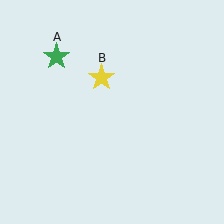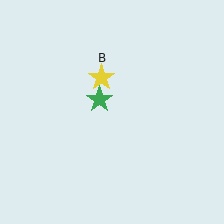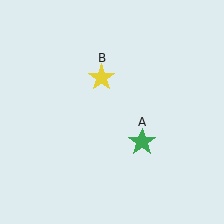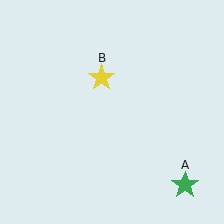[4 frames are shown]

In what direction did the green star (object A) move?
The green star (object A) moved down and to the right.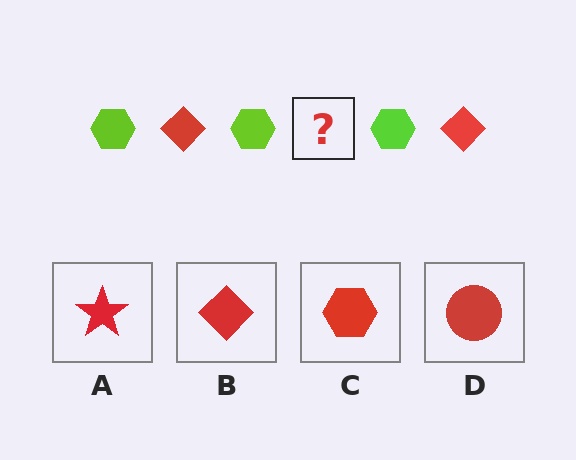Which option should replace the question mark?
Option B.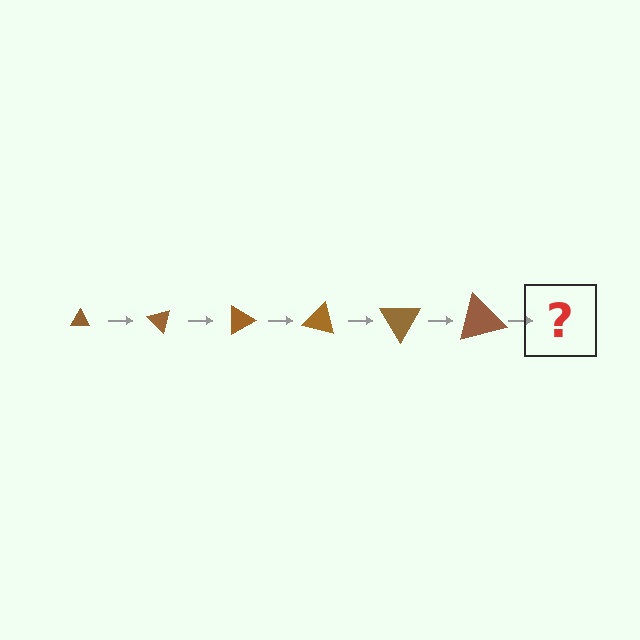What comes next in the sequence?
The next element should be a triangle, larger than the previous one and rotated 270 degrees from the start.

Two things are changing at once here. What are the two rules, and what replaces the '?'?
The two rules are that the triangle grows larger each step and it rotates 45 degrees each step. The '?' should be a triangle, larger than the previous one and rotated 270 degrees from the start.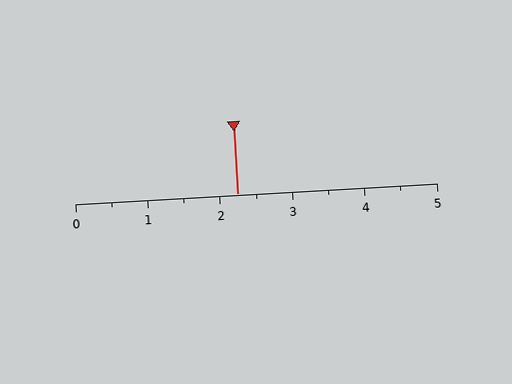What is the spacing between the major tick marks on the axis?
The major ticks are spaced 1 apart.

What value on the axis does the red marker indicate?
The marker indicates approximately 2.2.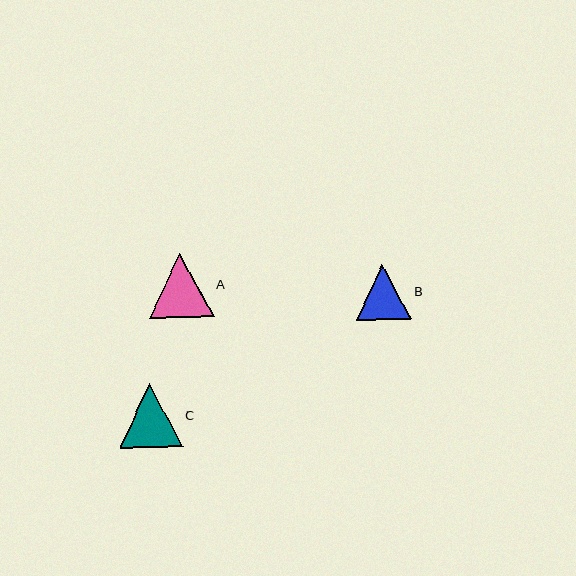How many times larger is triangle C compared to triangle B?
Triangle C is approximately 1.1 times the size of triangle B.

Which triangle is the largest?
Triangle A is the largest with a size of approximately 65 pixels.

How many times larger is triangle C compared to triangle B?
Triangle C is approximately 1.1 times the size of triangle B.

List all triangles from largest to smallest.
From largest to smallest: A, C, B.